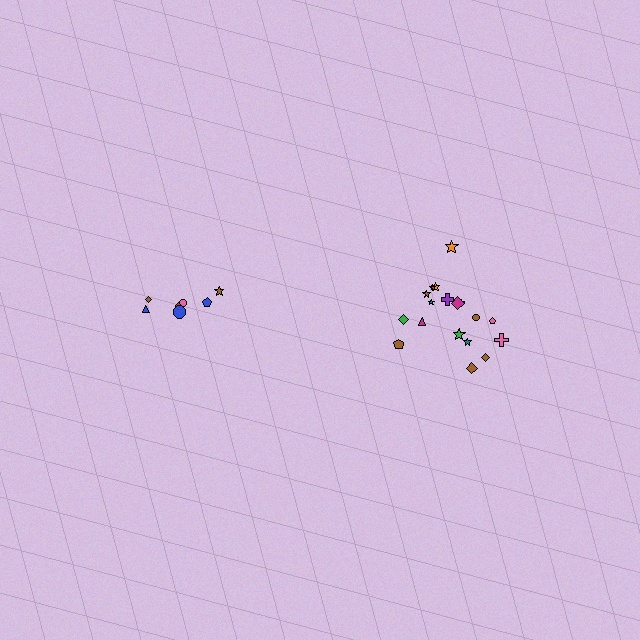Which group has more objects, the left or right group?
The right group.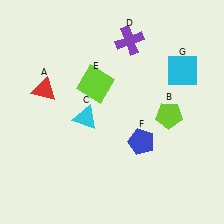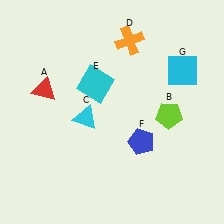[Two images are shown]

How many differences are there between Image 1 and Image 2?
There are 2 differences between the two images.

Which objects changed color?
D changed from purple to orange. E changed from lime to cyan.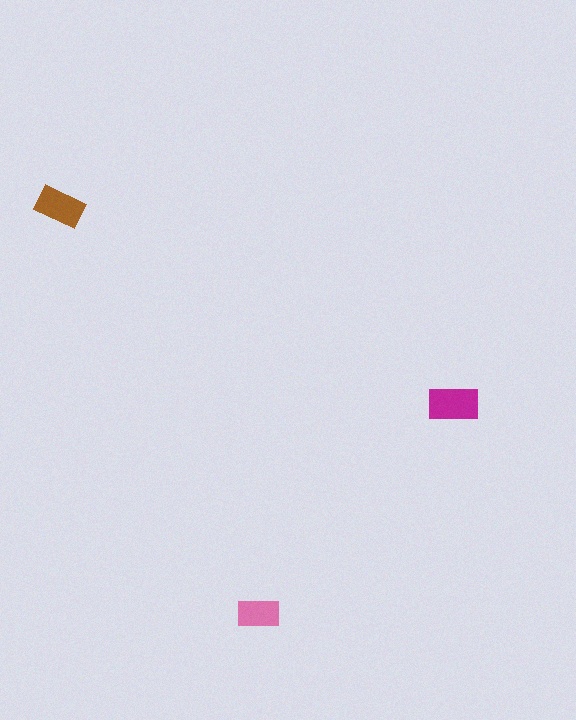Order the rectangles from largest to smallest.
the magenta one, the brown one, the pink one.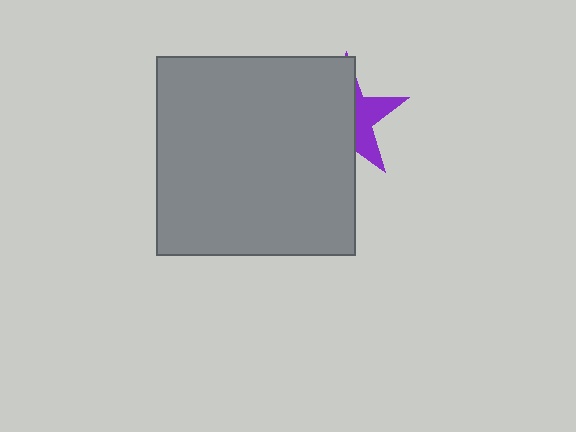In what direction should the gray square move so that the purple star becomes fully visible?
The gray square should move left. That is the shortest direction to clear the overlap and leave the purple star fully visible.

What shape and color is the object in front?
The object in front is a gray square.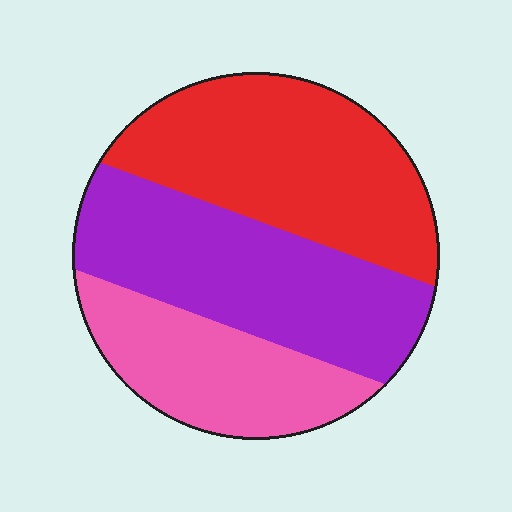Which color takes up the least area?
Pink, at roughly 25%.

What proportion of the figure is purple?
Purple takes up about three eighths (3/8) of the figure.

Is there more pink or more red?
Red.